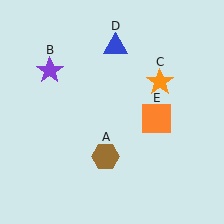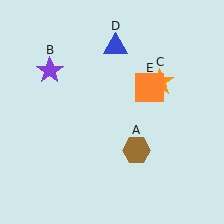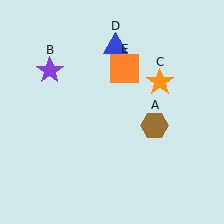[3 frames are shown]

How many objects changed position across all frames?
2 objects changed position: brown hexagon (object A), orange square (object E).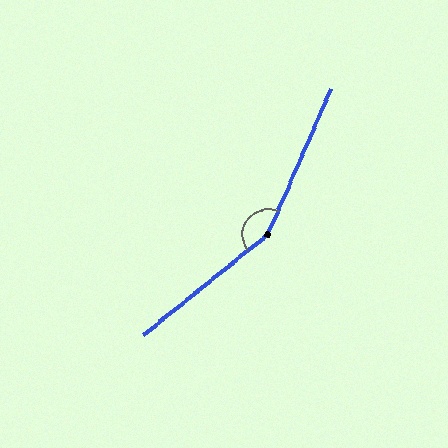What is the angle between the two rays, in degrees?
Approximately 152 degrees.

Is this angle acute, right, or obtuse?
It is obtuse.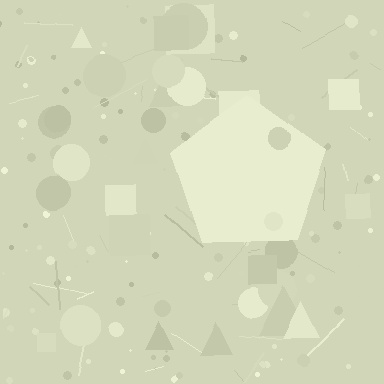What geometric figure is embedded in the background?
A pentagon is embedded in the background.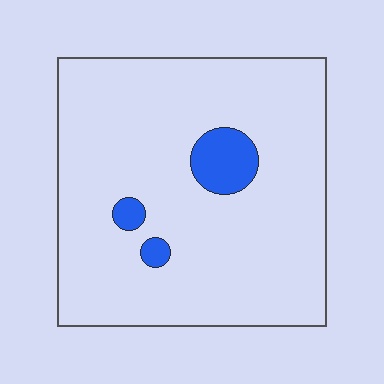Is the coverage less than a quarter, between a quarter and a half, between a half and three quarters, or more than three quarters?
Less than a quarter.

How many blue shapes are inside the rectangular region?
3.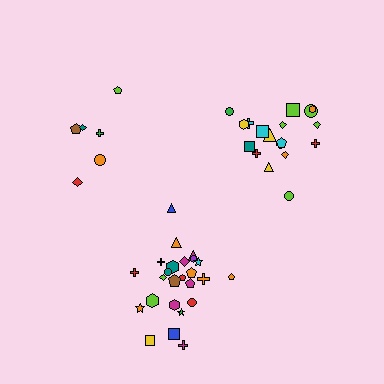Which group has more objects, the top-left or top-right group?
The top-right group.